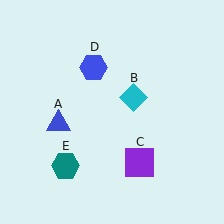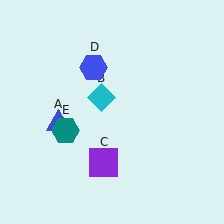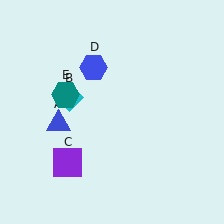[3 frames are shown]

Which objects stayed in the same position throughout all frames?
Blue triangle (object A) and blue hexagon (object D) remained stationary.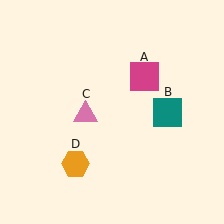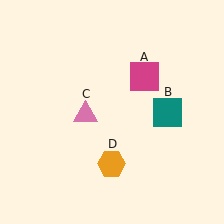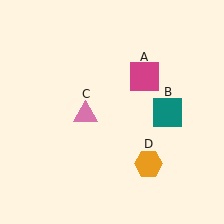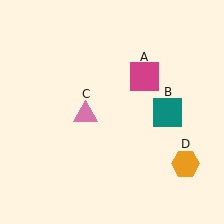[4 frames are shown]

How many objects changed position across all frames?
1 object changed position: orange hexagon (object D).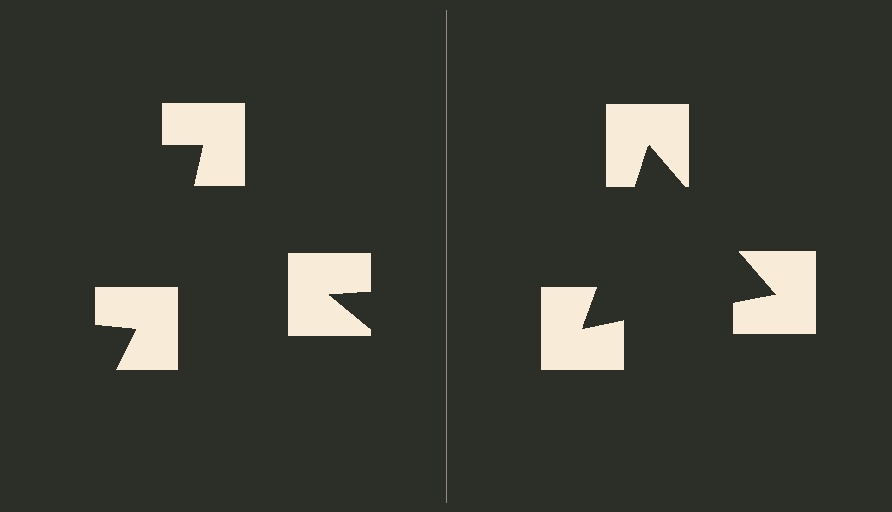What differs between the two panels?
The notched squares are positioned identically on both sides; only the wedge orientations differ. On the right they align to a triangle; on the left they are misaligned.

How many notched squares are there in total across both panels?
6 — 3 on each side.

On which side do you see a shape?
An illusory triangle appears on the right side. On the left side the wedge cuts are rotated, so no coherent shape forms.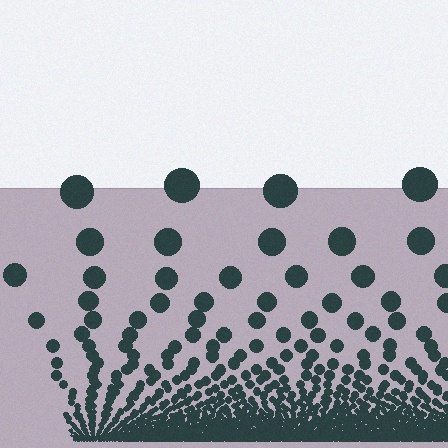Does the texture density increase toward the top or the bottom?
Density increases toward the bottom.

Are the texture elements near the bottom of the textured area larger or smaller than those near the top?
Smaller. The gradient is inverted — elements near the bottom are smaller and denser.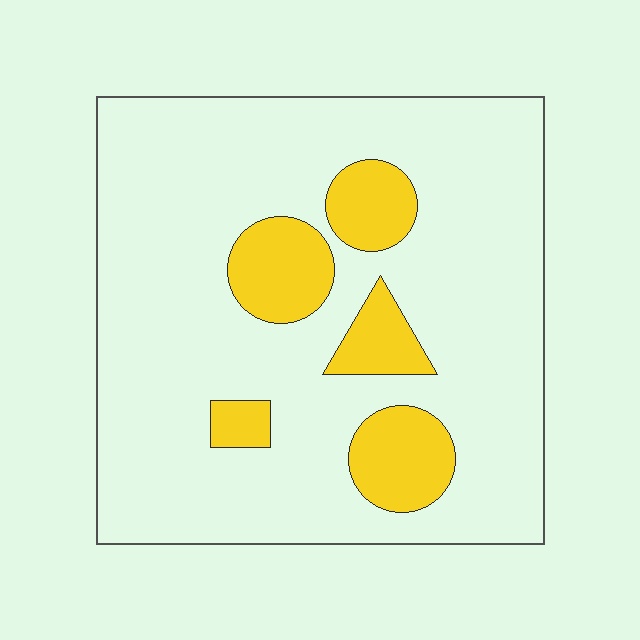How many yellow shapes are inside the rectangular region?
5.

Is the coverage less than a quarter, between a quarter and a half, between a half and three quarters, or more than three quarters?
Less than a quarter.